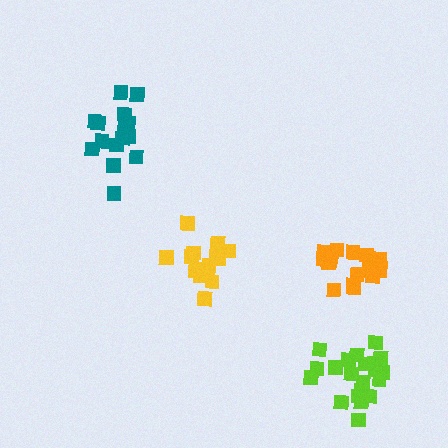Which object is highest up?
The teal cluster is topmost.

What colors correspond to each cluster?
The clusters are colored: yellow, lime, orange, teal.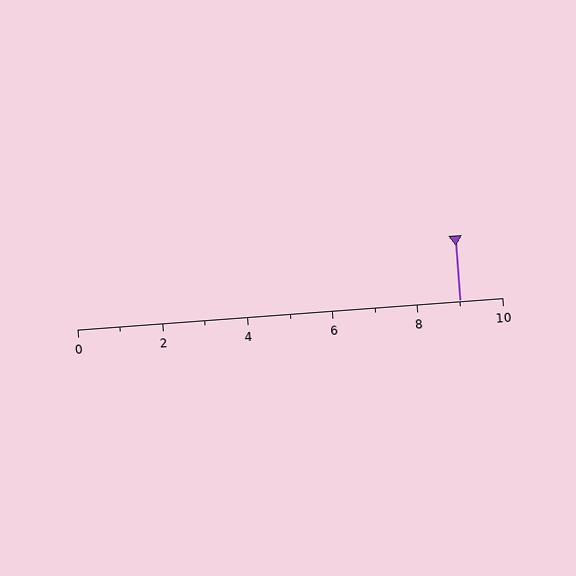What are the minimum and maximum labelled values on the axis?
The axis runs from 0 to 10.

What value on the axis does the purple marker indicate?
The marker indicates approximately 9.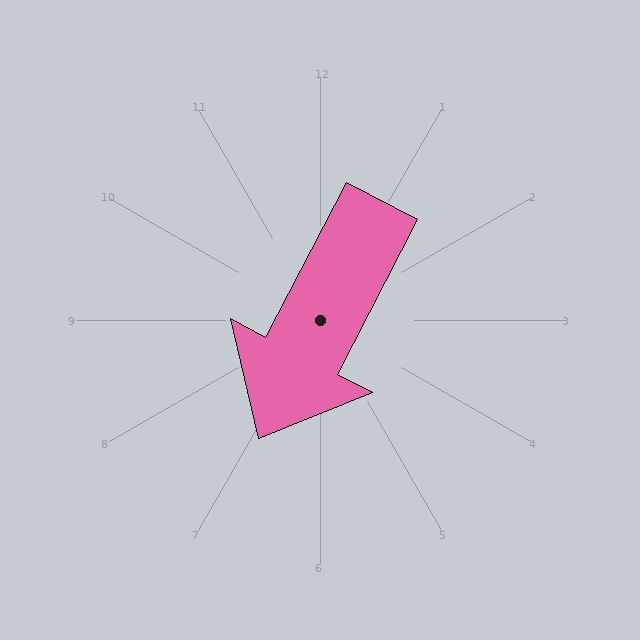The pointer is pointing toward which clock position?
Roughly 7 o'clock.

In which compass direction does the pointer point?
Southwest.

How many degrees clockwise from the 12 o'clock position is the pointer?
Approximately 208 degrees.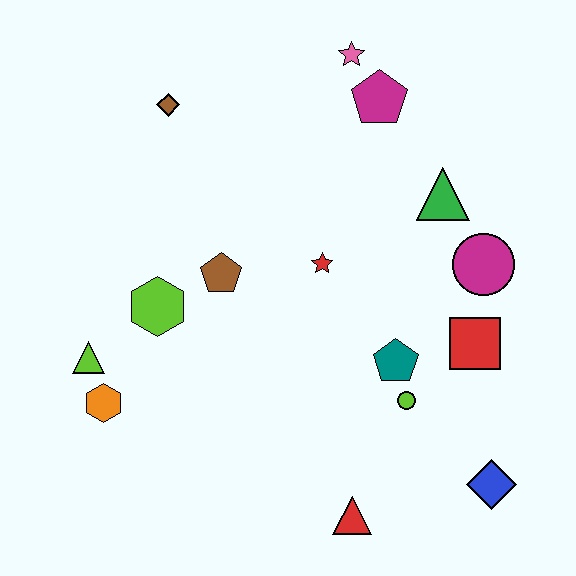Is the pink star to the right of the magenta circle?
No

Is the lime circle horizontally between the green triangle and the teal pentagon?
Yes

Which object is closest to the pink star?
The magenta pentagon is closest to the pink star.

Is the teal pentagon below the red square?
Yes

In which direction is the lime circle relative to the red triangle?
The lime circle is above the red triangle.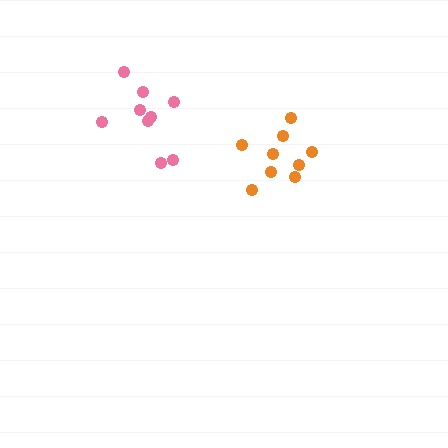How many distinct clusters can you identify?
There are 2 distinct clusters.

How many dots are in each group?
Group 1: 9 dots, Group 2: 9 dots (18 total).